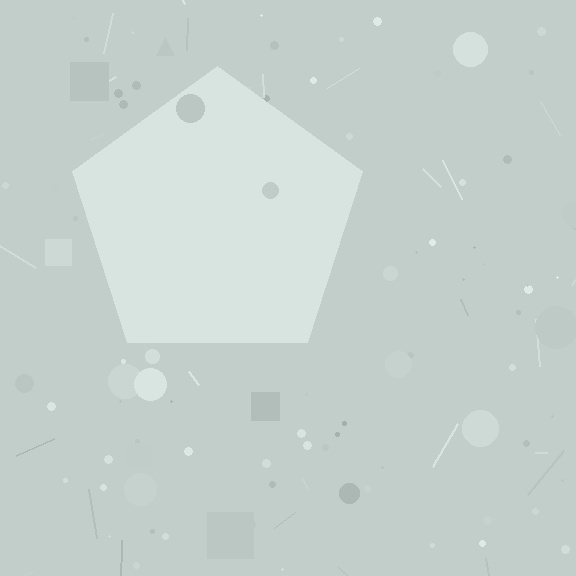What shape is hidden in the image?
A pentagon is hidden in the image.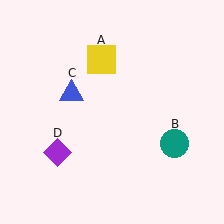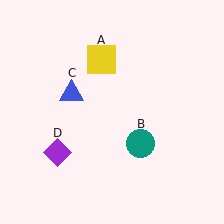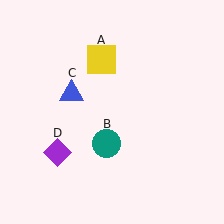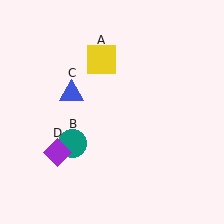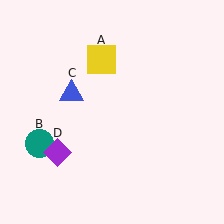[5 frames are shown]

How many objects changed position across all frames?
1 object changed position: teal circle (object B).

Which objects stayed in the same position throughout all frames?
Yellow square (object A) and blue triangle (object C) and purple diamond (object D) remained stationary.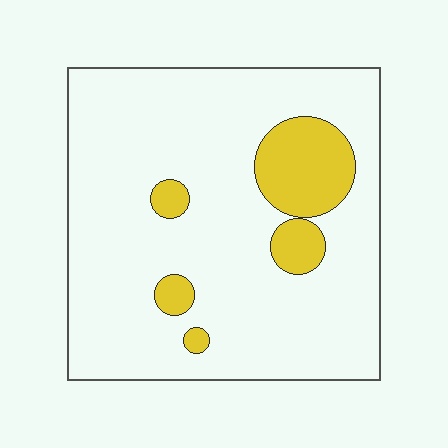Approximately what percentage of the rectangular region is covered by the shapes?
Approximately 15%.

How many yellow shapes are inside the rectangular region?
5.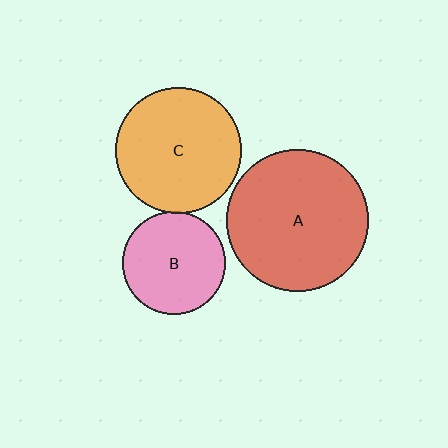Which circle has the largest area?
Circle A (red).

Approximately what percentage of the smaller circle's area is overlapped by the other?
Approximately 5%.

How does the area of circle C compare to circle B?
Approximately 1.5 times.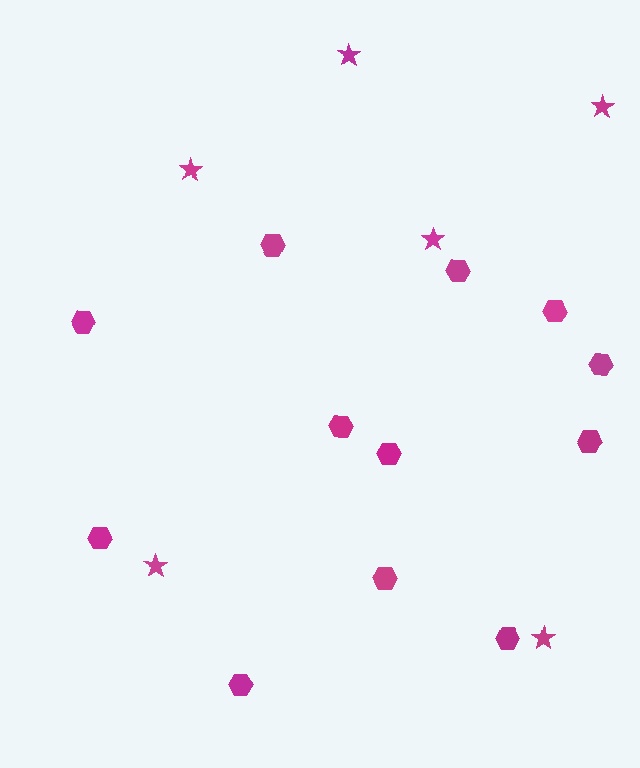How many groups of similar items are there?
There are 2 groups: one group of stars (6) and one group of hexagons (12).